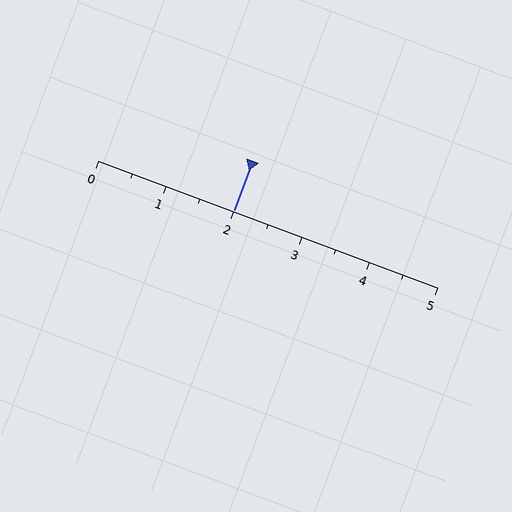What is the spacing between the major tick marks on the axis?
The major ticks are spaced 1 apart.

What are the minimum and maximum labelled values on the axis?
The axis runs from 0 to 5.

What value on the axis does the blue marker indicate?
The marker indicates approximately 2.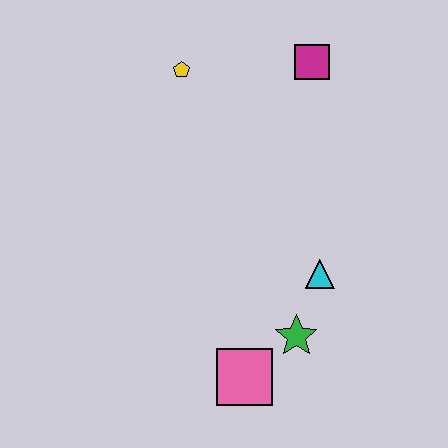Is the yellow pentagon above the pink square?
Yes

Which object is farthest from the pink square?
The magenta square is farthest from the pink square.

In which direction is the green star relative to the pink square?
The green star is to the right of the pink square.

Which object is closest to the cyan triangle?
The green star is closest to the cyan triangle.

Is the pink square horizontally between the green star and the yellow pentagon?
Yes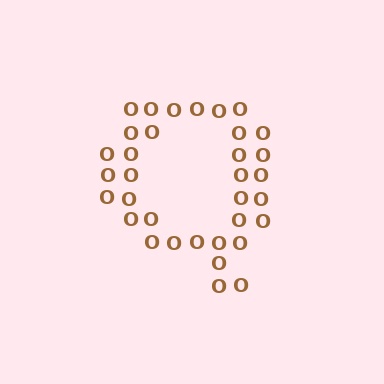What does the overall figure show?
The overall figure shows the letter Q.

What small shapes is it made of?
It is made of small letter O's.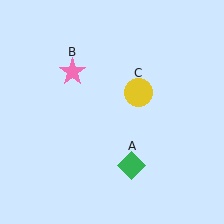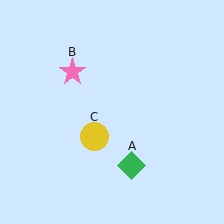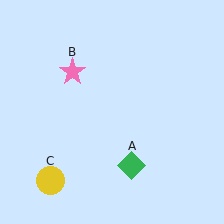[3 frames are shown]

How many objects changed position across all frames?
1 object changed position: yellow circle (object C).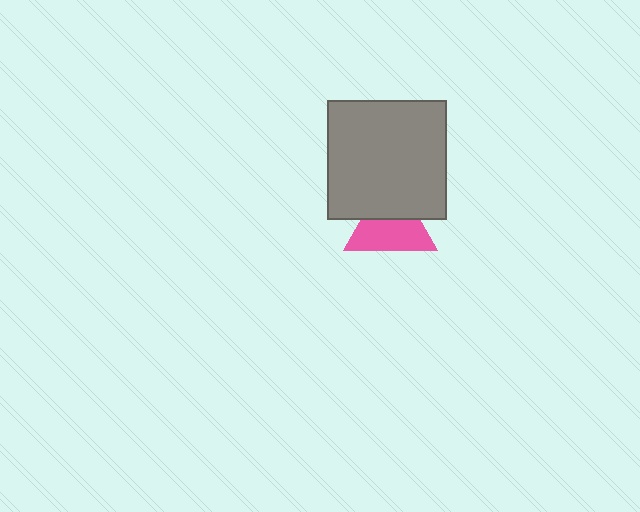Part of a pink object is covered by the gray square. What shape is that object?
It is a triangle.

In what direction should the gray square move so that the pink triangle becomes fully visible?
The gray square should move up. That is the shortest direction to clear the overlap and leave the pink triangle fully visible.